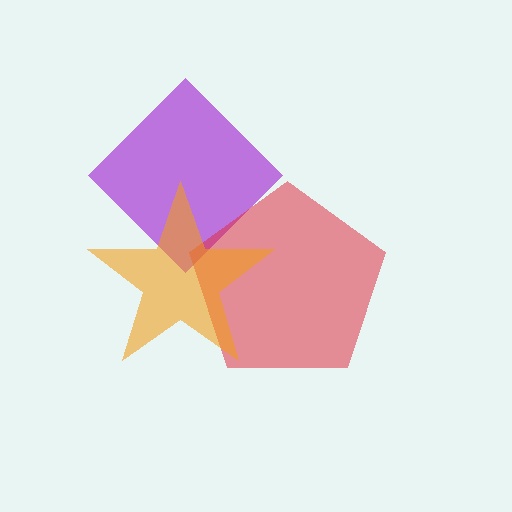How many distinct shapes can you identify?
There are 3 distinct shapes: a purple diamond, a red pentagon, an orange star.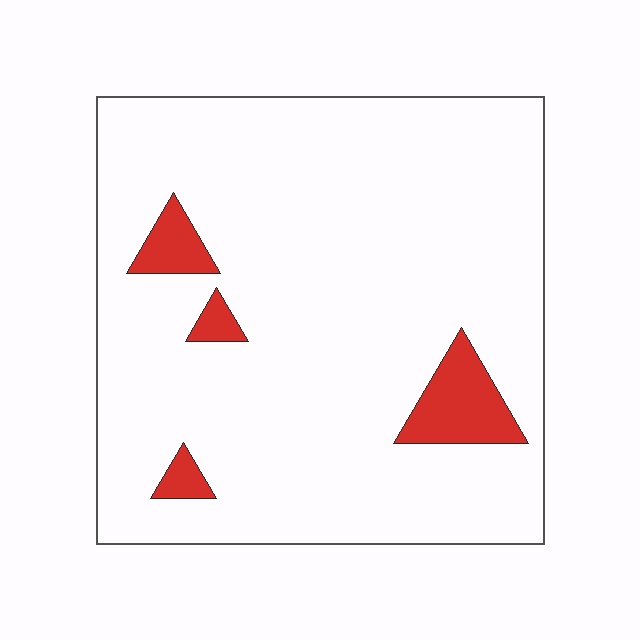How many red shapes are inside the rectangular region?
4.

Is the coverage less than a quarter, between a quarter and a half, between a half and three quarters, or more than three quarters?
Less than a quarter.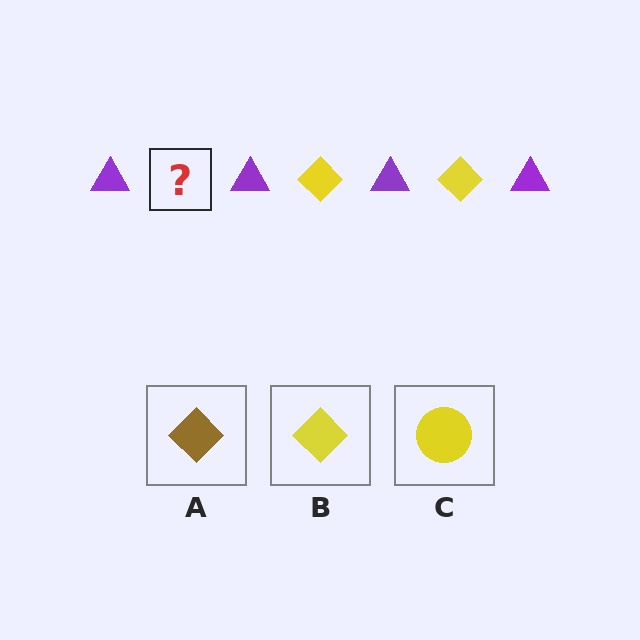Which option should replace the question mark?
Option B.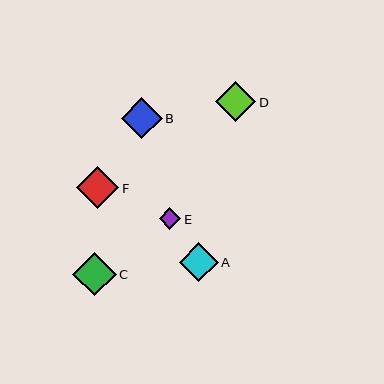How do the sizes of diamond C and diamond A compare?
Diamond C and diamond A are approximately the same size.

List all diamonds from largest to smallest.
From largest to smallest: C, F, B, D, A, E.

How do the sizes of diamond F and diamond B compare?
Diamond F and diamond B are approximately the same size.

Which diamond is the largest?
Diamond C is the largest with a size of approximately 43 pixels.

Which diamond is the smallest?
Diamond E is the smallest with a size of approximately 22 pixels.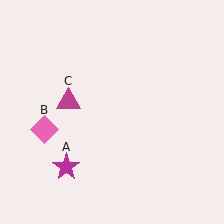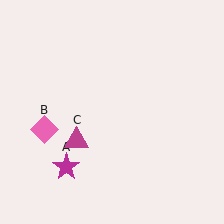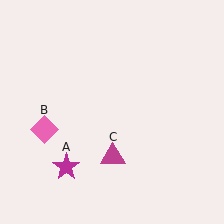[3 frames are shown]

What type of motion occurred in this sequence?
The magenta triangle (object C) rotated counterclockwise around the center of the scene.